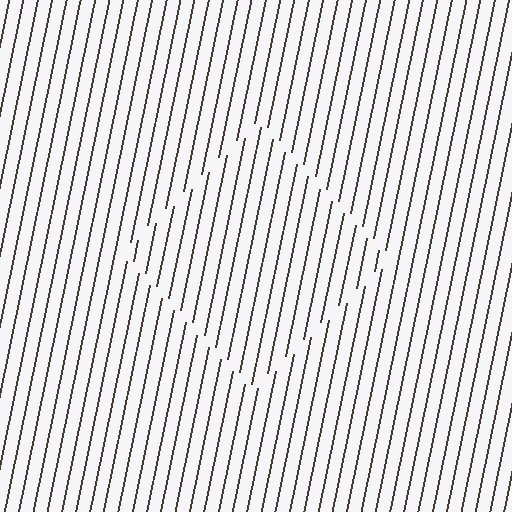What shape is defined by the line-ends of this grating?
An illusory square. The interior of the shape contains the same grating, shifted by half a period — the contour is defined by the phase discontinuity where line-ends from the inner and outer gratings abut.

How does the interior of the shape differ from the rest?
The interior of the shape contains the same grating, shifted by half a period — the contour is defined by the phase discontinuity where line-ends from the inner and outer gratings abut.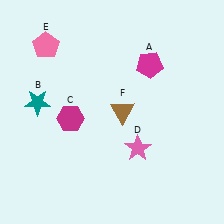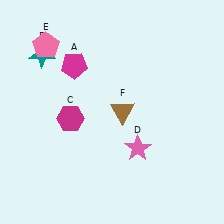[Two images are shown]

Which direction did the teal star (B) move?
The teal star (B) moved up.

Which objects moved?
The objects that moved are: the magenta pentagon (A), the teal star (B).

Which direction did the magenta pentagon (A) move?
The magenta pentagon (A) moved left.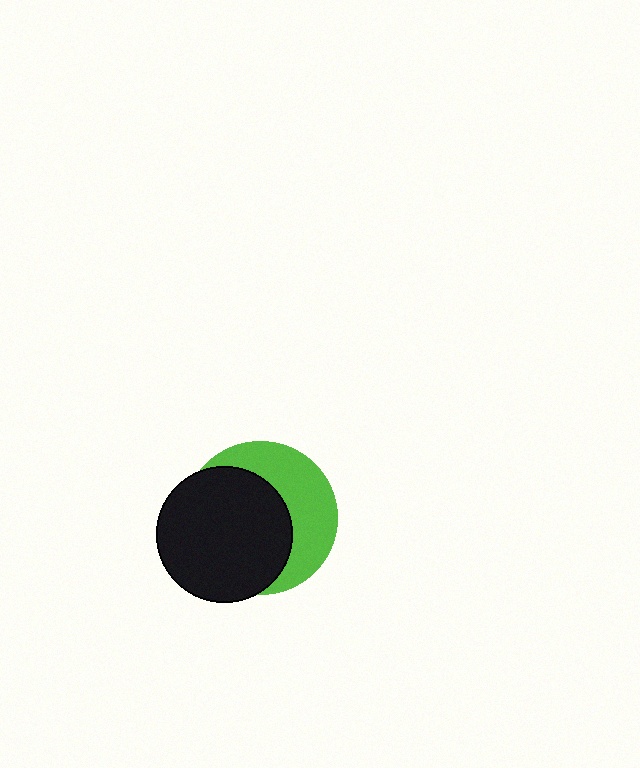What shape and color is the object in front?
The object in front is a black circle.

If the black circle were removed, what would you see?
You would see the complete lime circle.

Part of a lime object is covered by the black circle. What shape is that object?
It is a circle.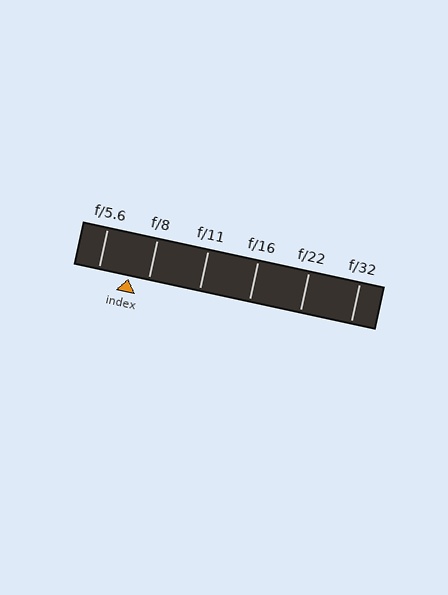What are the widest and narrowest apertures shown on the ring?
The widest aperture shown is f/5.6 and the narrowest is f/32.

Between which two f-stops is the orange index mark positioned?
The index mark is between f/5.6 and f/8.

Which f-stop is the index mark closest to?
The index mark is closest to f/8.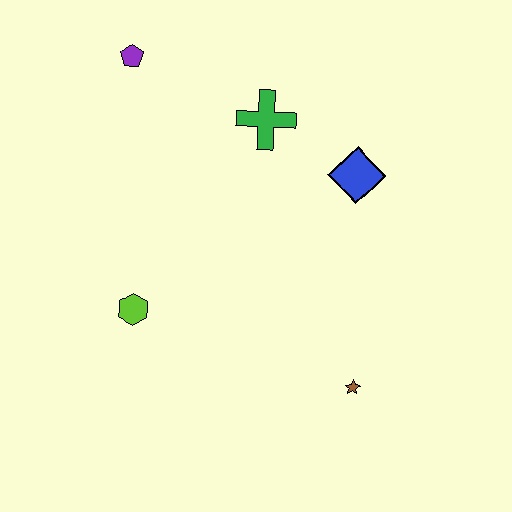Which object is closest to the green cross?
The blue diamond is closest to the green cross.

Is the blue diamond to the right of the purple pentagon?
Yes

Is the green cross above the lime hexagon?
Yes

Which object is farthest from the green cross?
The brown star is farthest from the green cross.